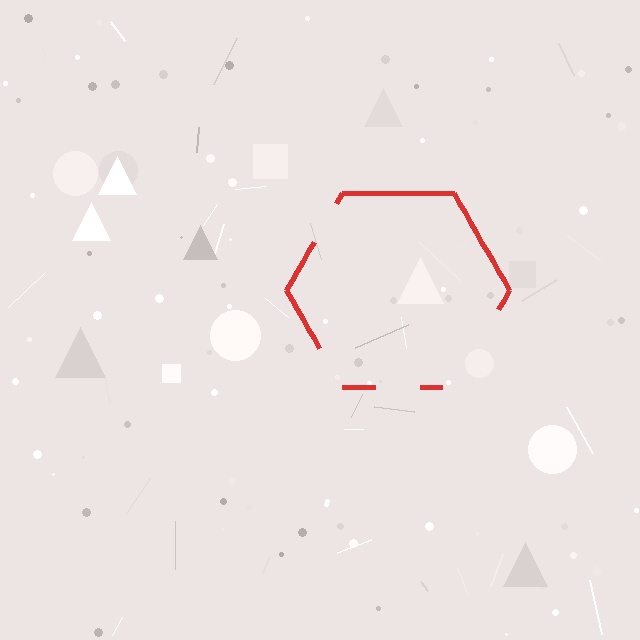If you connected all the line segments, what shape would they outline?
They would outline a hexagon.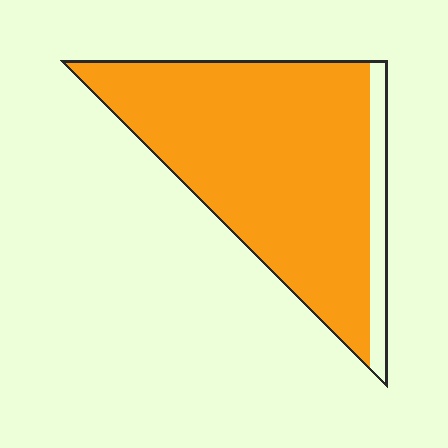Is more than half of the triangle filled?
Yes.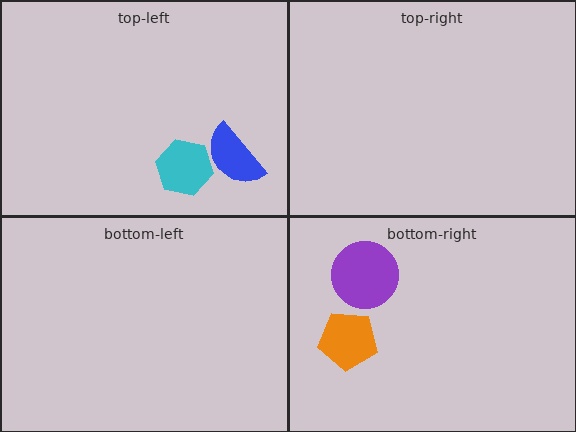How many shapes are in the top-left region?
2.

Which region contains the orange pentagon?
The bottom-right region.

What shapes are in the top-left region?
The cyan hexagon, the blue semicircle.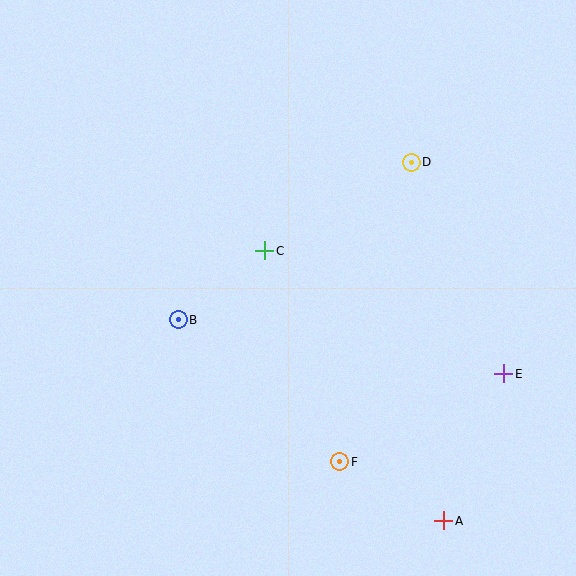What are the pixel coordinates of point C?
Point C is at (265, 251).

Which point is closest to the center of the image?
Point C at (265, 251) is closest to the center.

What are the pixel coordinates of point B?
Point B is at (178, 320).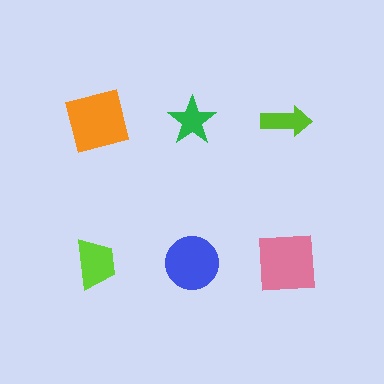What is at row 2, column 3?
A pink square.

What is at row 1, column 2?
A green star.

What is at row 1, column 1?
An orange square.